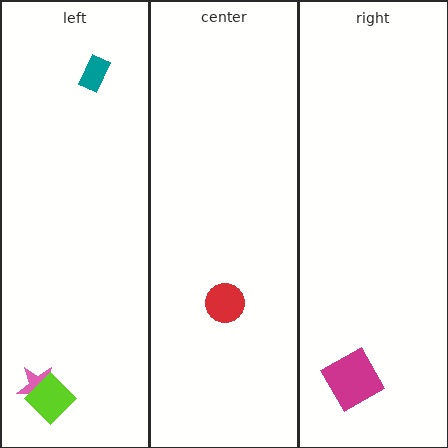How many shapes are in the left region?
3.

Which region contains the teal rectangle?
The left region.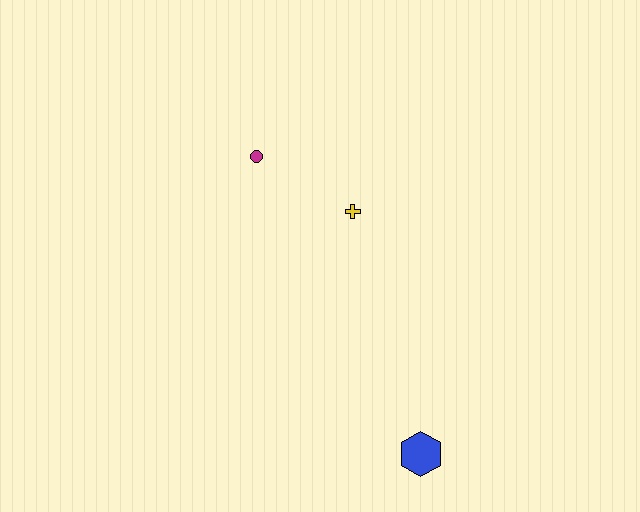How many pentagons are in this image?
There are no pentagons.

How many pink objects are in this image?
There are no pink objects.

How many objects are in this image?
There are 3 objects.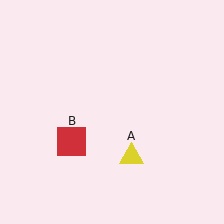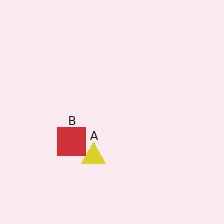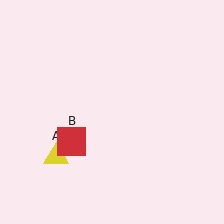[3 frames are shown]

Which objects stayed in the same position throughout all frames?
Red square (object B) remained stationary.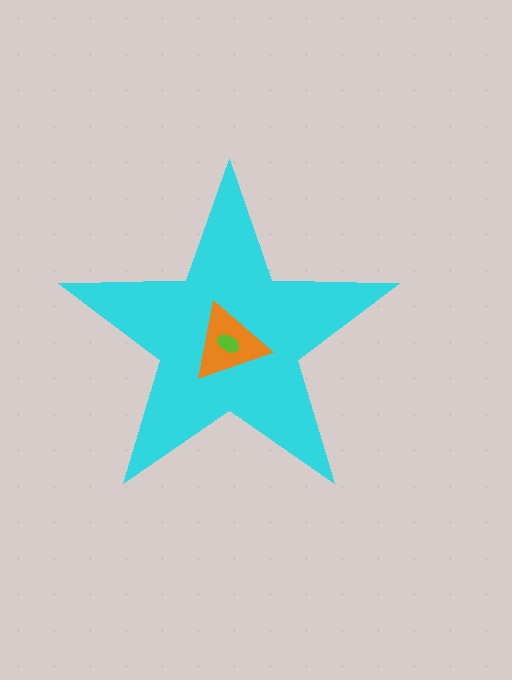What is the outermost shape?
The cyan star.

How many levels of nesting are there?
3.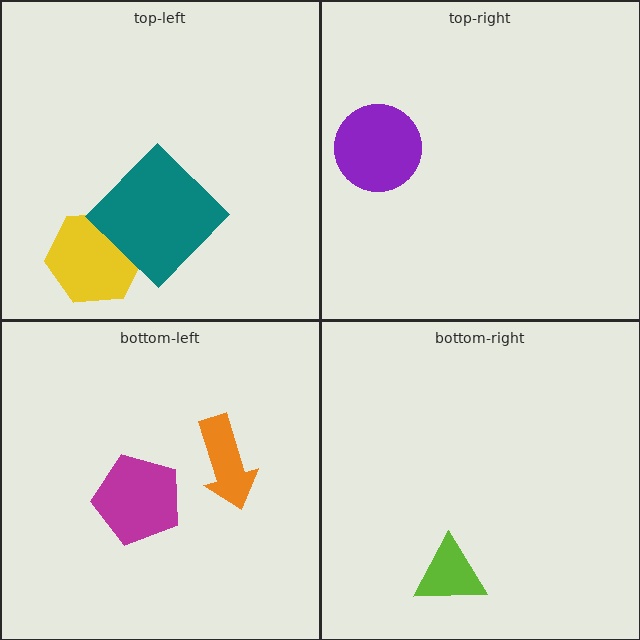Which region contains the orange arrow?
The bottom-left region.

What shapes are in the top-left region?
The yellow hexagon, the teal diamond.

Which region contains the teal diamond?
The top-left region.